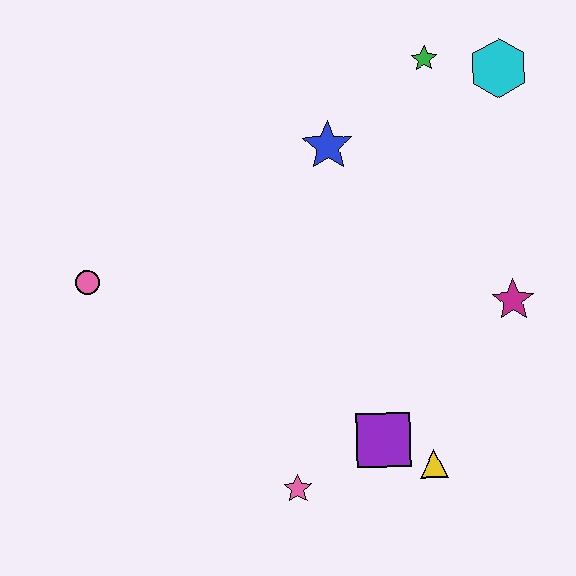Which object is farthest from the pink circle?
The cyan hexagon is farthest from the pink circle.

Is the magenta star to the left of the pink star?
No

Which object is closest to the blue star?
The green star is closest to the blue star.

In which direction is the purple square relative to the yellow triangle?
The purple square is to the left of the yellow triangle.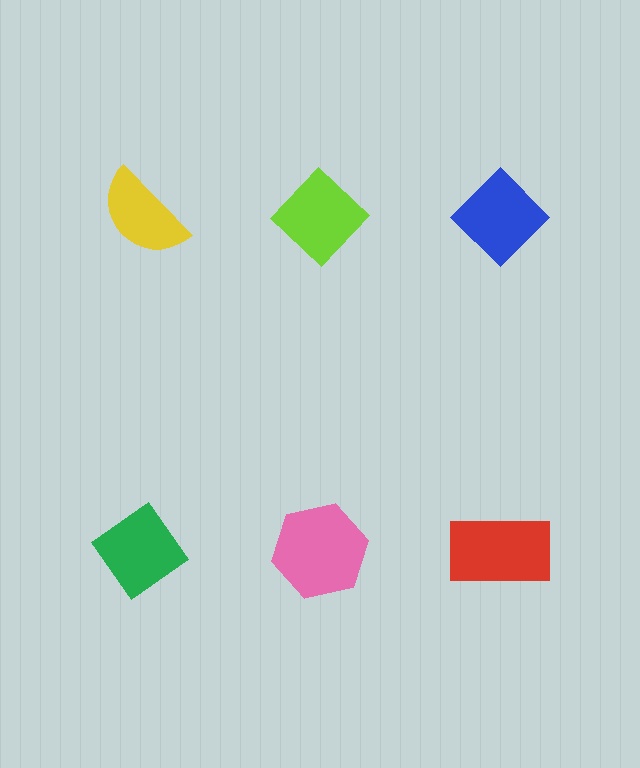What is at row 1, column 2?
A lime diamond.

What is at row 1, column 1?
A yellow semicircle.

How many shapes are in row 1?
3 shapes.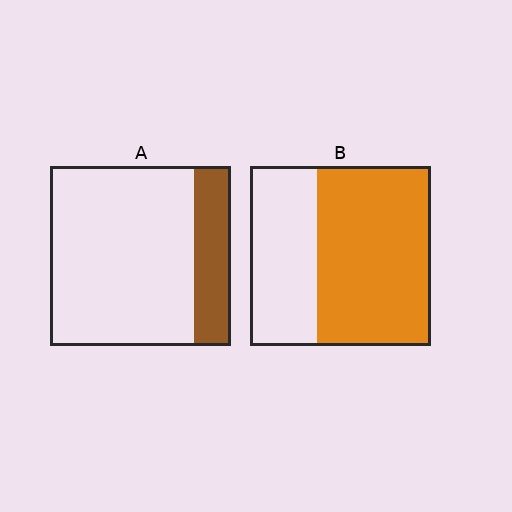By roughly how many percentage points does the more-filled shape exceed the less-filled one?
By roughly 45 percentage points (B over A).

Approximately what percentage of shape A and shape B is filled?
A is approximately 20% and B is approximately 65%.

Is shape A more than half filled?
No.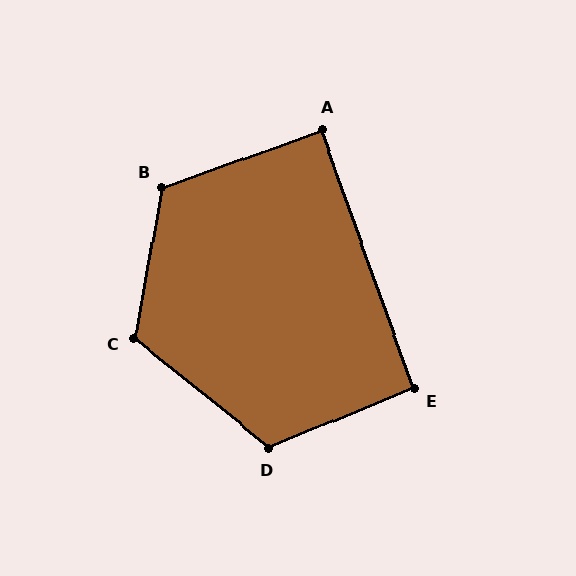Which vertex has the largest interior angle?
B, at approximately 120 degrees.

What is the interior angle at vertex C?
Approximately 119 degrees (obtuse).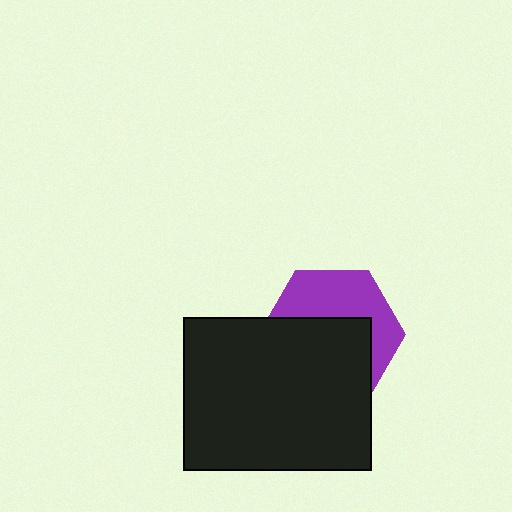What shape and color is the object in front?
The object in front is a black rectangle.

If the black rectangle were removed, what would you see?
You would see the complete purple hexagon.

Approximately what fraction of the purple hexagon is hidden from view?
Roughly 56% of the purple hexagon is hidden behind the black rectangle.